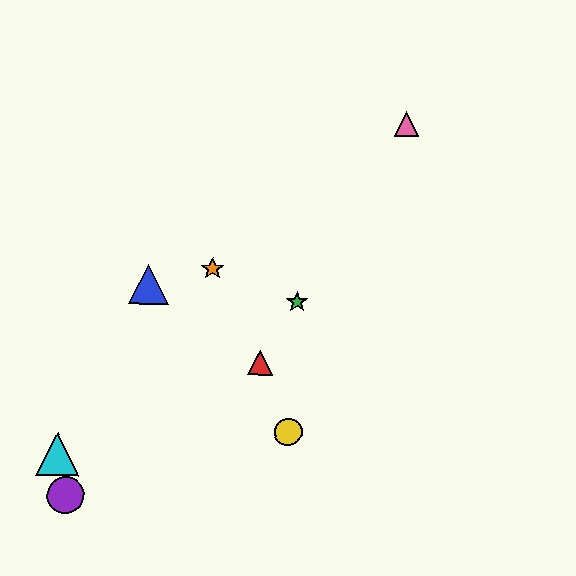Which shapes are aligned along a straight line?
The red triangle, the green star, the pink triangle are aligned along a straight line.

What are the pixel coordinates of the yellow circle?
The yellow circle is at (288, 432).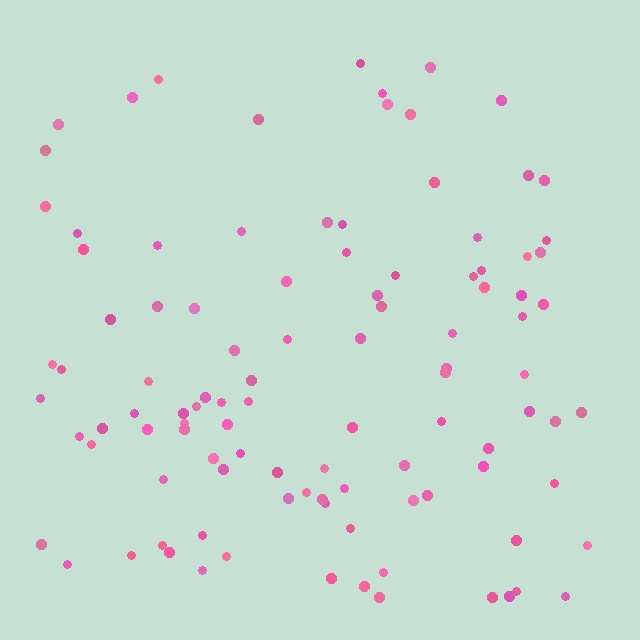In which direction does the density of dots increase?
From top to bottom, with the bottom side densest.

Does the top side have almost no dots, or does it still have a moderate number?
Still a moderate number, just noticeably fewer than the bottom.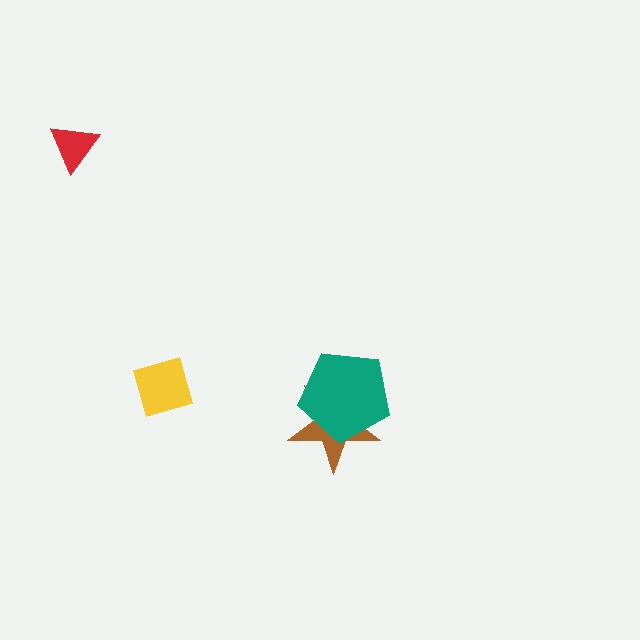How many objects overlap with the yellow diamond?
0 objects overlap with the yellow diamond.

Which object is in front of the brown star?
The teal pentagon is in front of the brown star.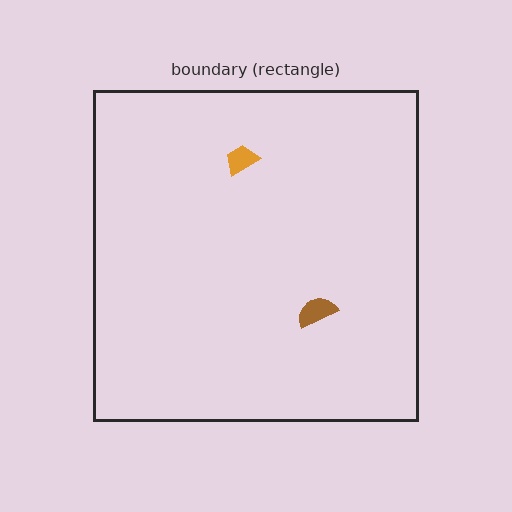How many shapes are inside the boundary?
2 inside, 0 outside.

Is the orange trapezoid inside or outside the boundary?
Inside.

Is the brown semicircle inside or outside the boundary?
Inside.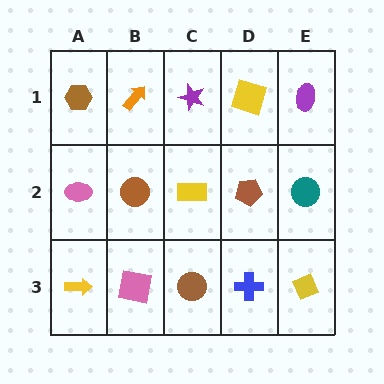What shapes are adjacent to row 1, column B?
A brown circle (row 2, column B), a brown hexagon (row 1, column A), a purple star (row 1, column C).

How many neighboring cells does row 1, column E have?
2.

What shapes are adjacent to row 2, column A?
A brown hexagon (row 1, column A), a yellow arrow (row 3, column A), a brown circle (row 2, column B).